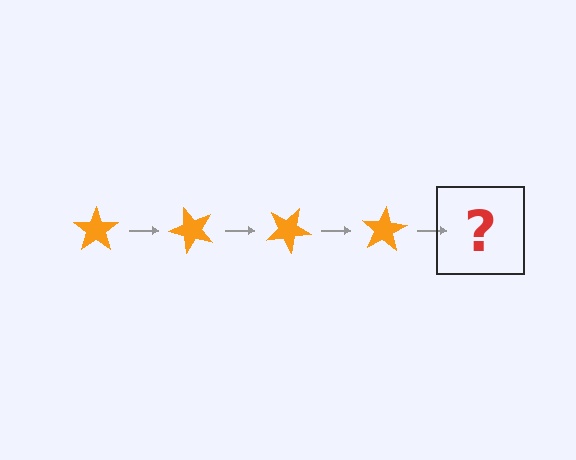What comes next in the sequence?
The next element should be an orange star rotated 200 degrees.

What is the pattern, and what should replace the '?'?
The pattern is that the star rotates 50 degrees each step. The '?' should be an orange star rotated 200 degrees.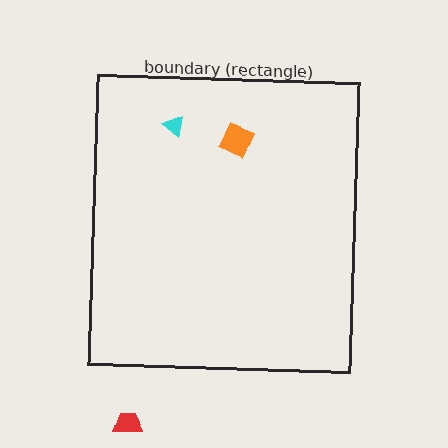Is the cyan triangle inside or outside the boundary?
Inside.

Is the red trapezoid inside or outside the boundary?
Outside.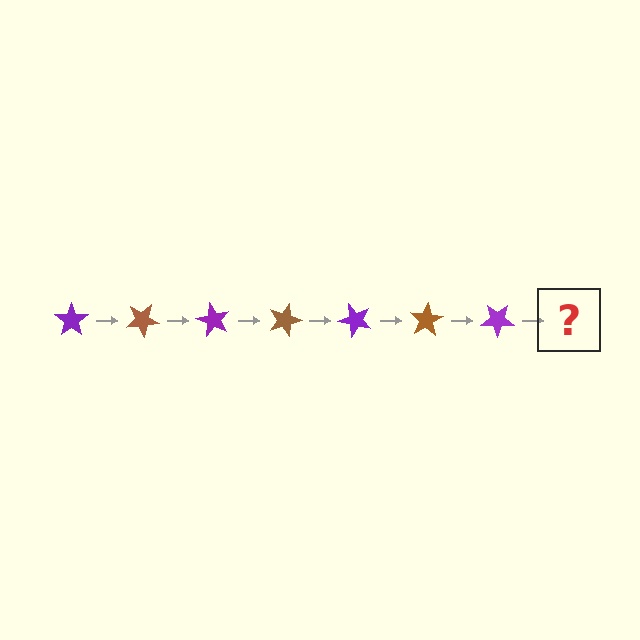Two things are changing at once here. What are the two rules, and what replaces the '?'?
The two rules are that it rotates 30 degrees each step and the color cycles through purple and brown. The '?' should be a brown star, rotated 210 degrees from the start.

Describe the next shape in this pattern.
It should be a brown star, rotated 210 degrees from the start.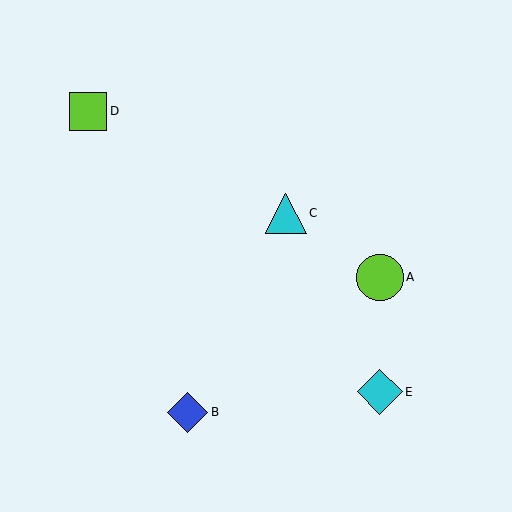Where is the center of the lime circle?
The center of the lime circle is at (380, 277).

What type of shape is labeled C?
Shape C is a cyan triangle.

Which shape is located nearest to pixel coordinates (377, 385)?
The cyan diamond (labeled E) at (380, 392) is nearest to that location.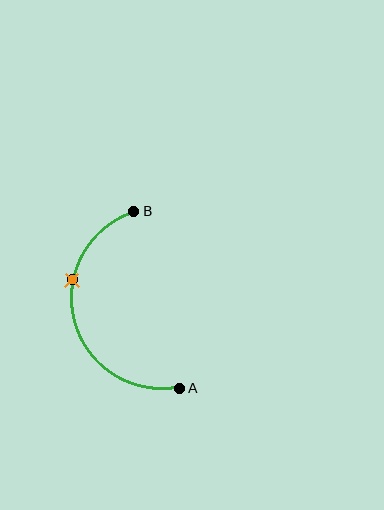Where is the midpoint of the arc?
The arc midpoint is the point on the curve farthest from the straight line joining A and B. It sits to the left of that line.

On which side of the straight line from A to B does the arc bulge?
The arc bulges to the left of the straight line connecting A and B.